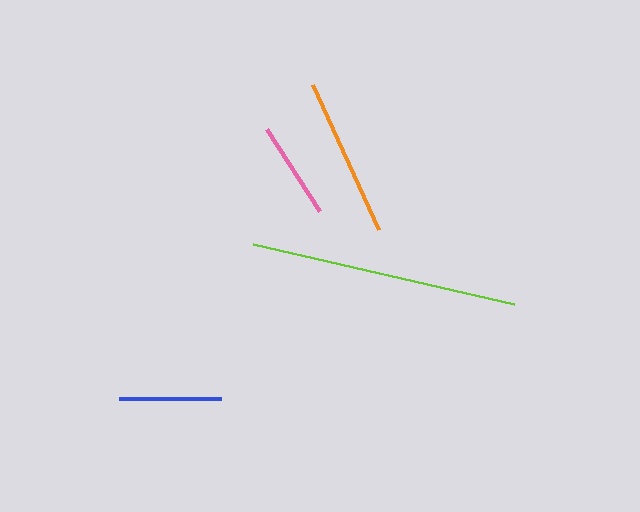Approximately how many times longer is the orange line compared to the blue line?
The orange line is approximately 1.6 times the length of the blue line.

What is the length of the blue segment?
The blue segment is approximately 101 pixels long.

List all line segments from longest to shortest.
From longest to shortest: lime, orange, blue, pink.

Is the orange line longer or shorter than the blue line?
The orange line is longer than the blue line.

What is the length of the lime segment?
The lime segment is approximately 268 pixels long.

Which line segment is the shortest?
The pink line is the shortest at approximately 98 pixels.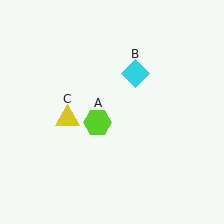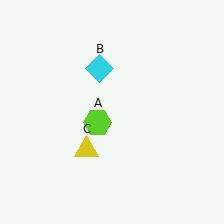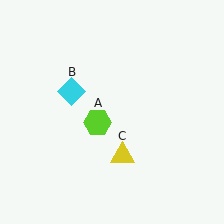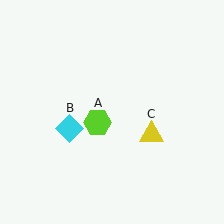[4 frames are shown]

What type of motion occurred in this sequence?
The cyan diamond (object B), yellow triangle (object C) rotated counterclockwise around the center of the scene.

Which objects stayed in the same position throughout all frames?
Lime hexagon (object A) remained stationary.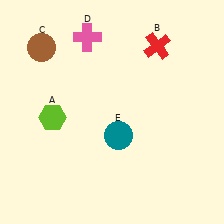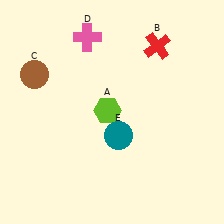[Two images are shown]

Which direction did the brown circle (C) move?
The brown circle (C) moved down.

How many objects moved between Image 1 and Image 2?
2 objects moved between the two images.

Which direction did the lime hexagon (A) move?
The lime hexagon (A) moved right.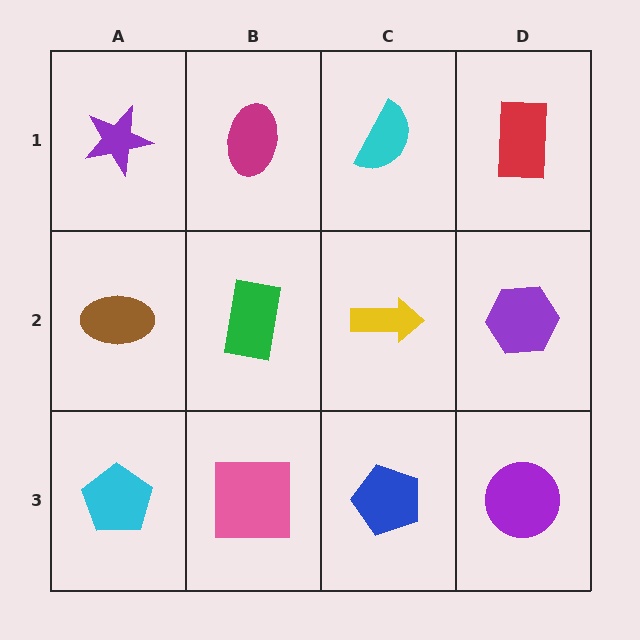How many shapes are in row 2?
4 shapes.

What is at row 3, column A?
A cyan pentagon.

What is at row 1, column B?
A magenta ellipse.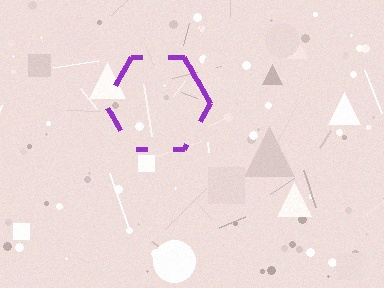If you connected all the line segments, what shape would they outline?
They would outline a hexagon.